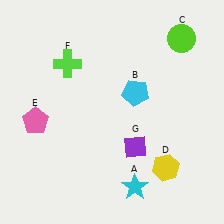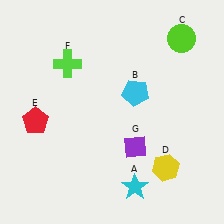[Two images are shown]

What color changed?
The pentagon (E) changed from pink in Image 1 to red in Image 2.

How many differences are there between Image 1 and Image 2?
There is 1 difference between the two images.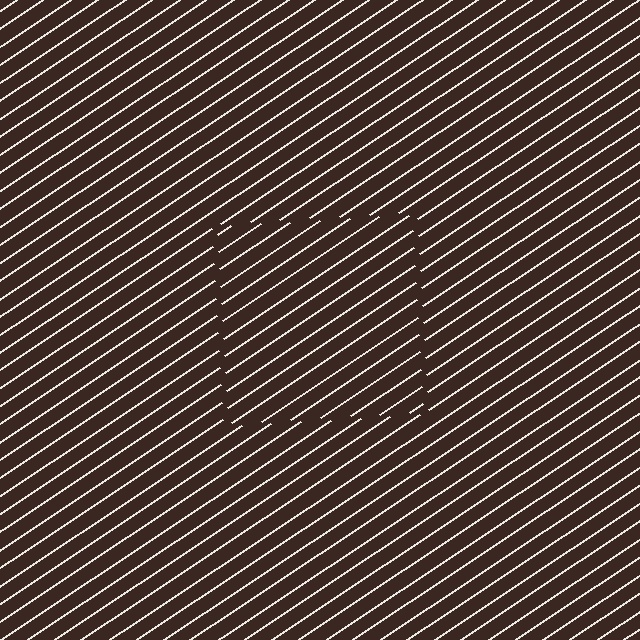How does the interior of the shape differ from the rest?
The interior of the shape contains the same grating, shifted by half a period — the contour is defined by the phase discontinuity where line-ends from the inner and outer gratings abut.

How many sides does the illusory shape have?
4 sides — the line-ends trace a square.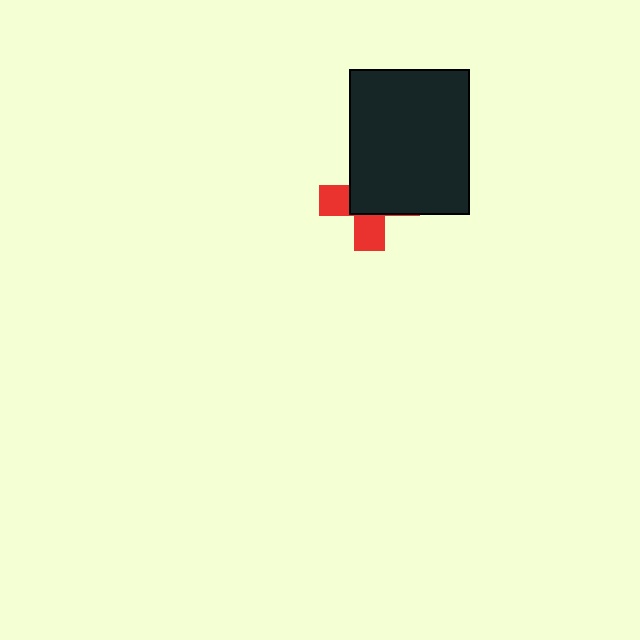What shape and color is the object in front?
The object in front is a black rectangle.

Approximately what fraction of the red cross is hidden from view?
Roughly 61% of the red cross is hidden behind the black rectangle.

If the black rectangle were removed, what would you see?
You would see the complete red cross.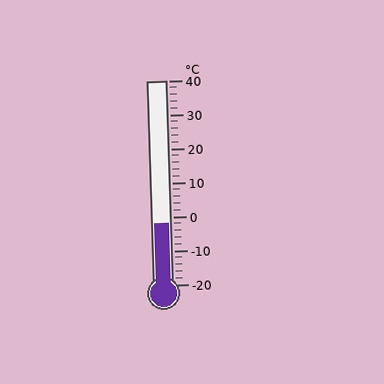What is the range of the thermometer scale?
The thermometer scale ranges from -20°C to 40°C.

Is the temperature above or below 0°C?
The temperature is below 0°C.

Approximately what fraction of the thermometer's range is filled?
The thermometer is filled to approximately 30% of its range.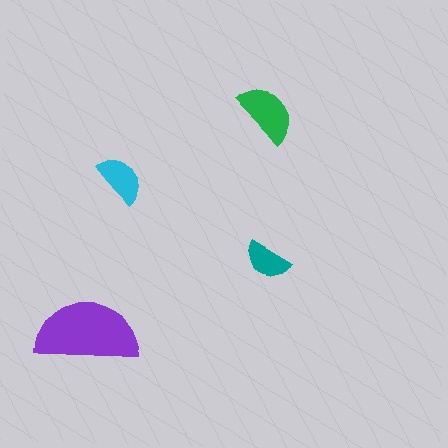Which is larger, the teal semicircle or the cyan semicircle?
The cyan one.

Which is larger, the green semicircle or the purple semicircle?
The purple one.